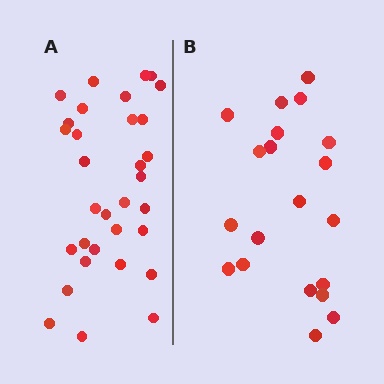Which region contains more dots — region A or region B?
Region A (the left region) has more dots.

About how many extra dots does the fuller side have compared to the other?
Region A has roughly 12 or so more dots than region B.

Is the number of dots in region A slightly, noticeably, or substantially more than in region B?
Region A has substantially more. The ratio is roughly 1.6 to 1.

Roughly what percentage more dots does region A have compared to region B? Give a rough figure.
About 60% more.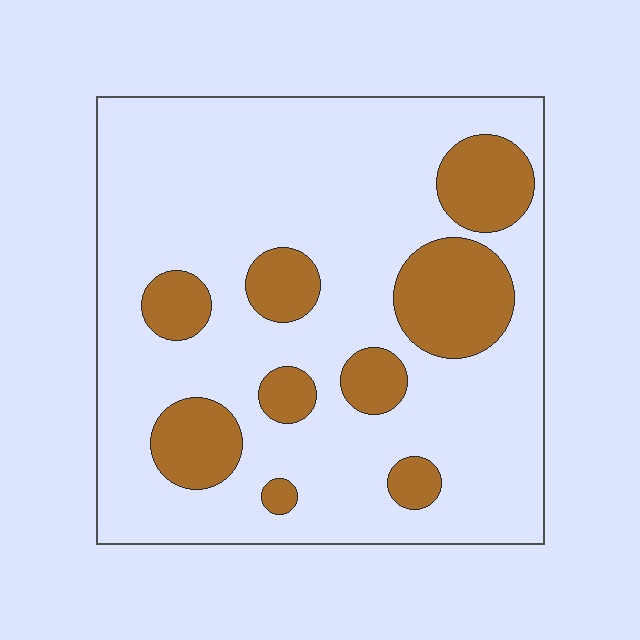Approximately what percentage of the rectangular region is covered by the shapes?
Approximately 20%.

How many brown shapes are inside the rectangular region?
9.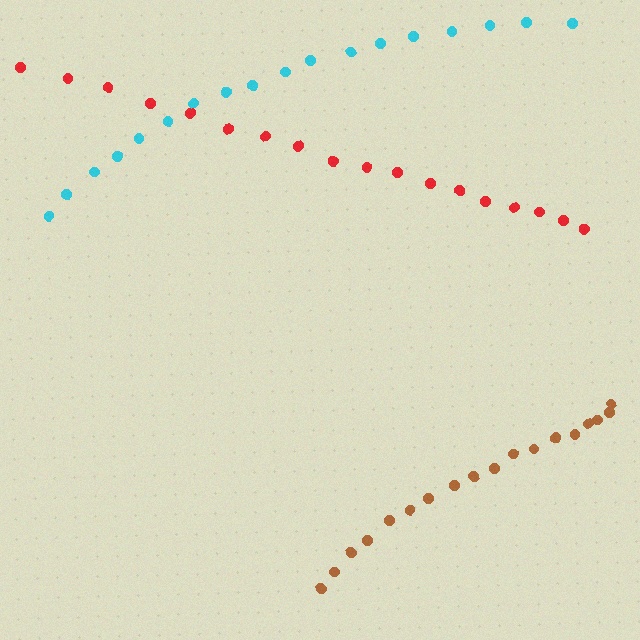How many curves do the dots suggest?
There are 3 distinct paths.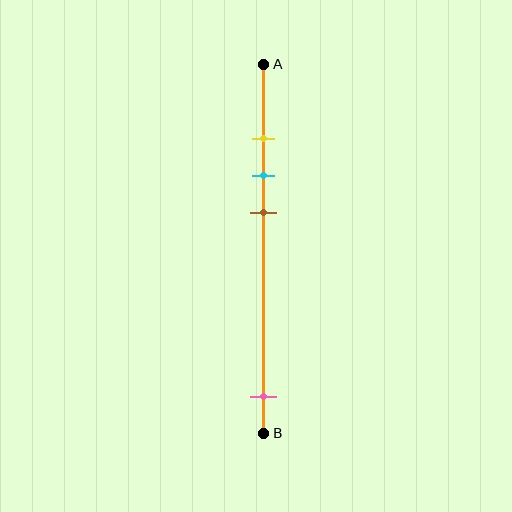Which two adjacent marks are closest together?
The yellow and cyan marks are the closest adjacent pair.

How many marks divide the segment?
There are 4 marks dividing the segment.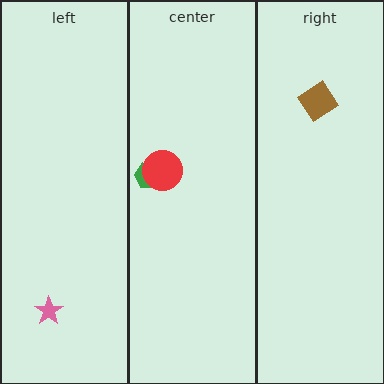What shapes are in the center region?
The green hexagon, the red circle.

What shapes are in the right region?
The brown diamond.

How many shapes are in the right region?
1.